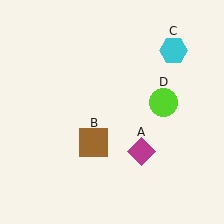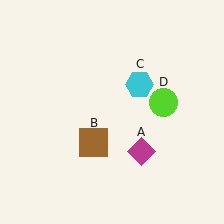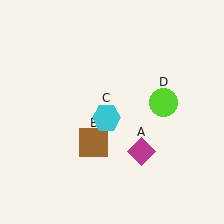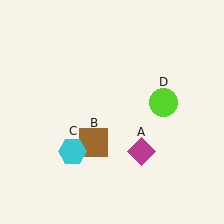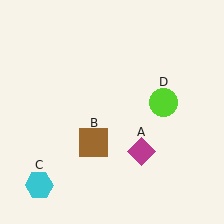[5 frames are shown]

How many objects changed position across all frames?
1 object changed position: cyan hexagon (object C).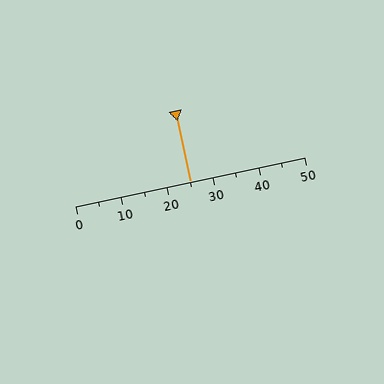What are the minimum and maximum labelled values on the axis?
The axis runs from 0 to 50.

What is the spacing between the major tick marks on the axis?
The major ticks are spaced 10 apart.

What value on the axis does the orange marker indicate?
The marker indicates approximately 25.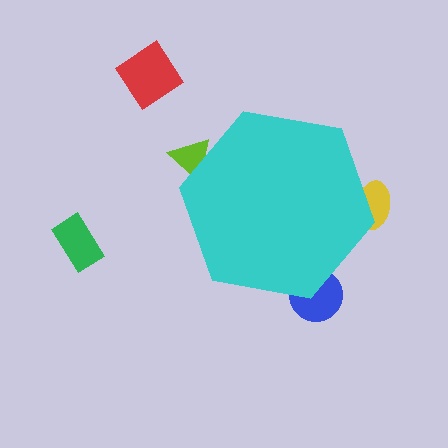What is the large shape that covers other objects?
A cyan hexagon.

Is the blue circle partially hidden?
Yes, the blue circle is partially hidden behind the cyan hexagon.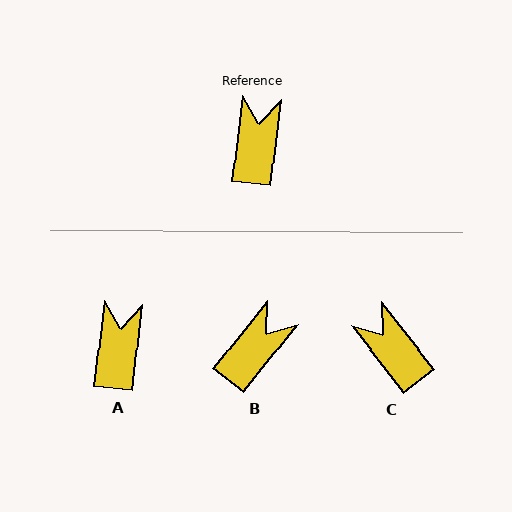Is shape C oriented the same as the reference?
No, it is off by about 45 degrees.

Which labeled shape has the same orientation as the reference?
A.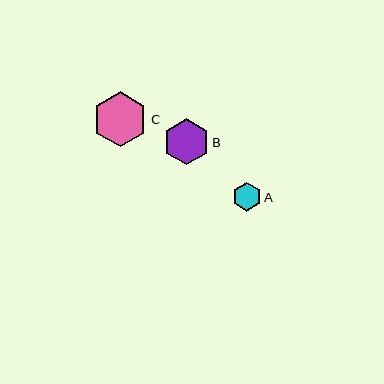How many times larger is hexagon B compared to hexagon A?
Hexagon B is approximately 1.6 times the size of hexagon A.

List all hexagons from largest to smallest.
From largest to smallest: C, B, A.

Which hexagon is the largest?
Hexagon C is the largest with a size of approximately 55 pixels.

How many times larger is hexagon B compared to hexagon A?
Hexagon B is approximately 1.6 times the size of hexagon A.